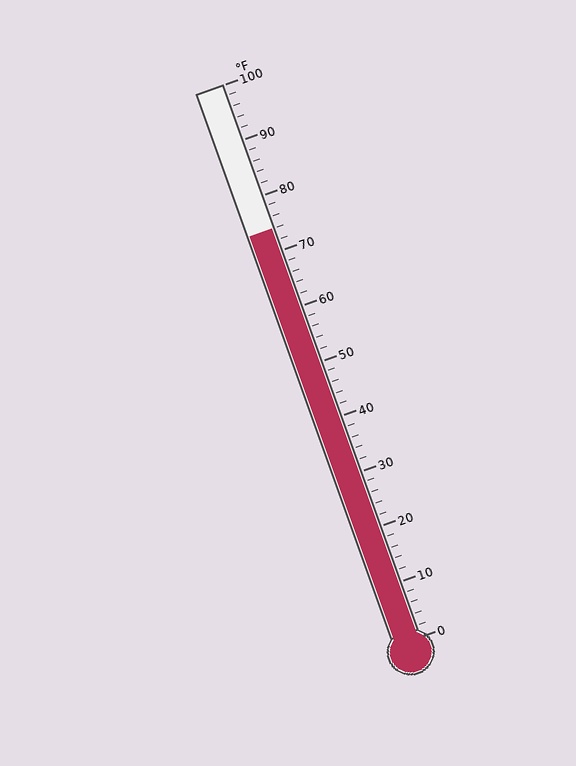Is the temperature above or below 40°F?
The temperature is above 40°F.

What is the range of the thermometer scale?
The thermometer scale ranges from 0°F to 100°F.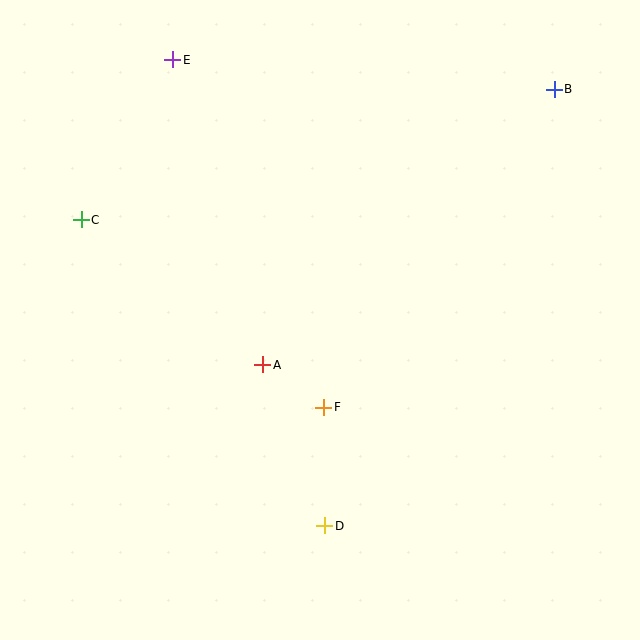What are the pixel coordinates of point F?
Point F is at (324, 407).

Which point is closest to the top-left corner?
Point E is closest to the top-left corner.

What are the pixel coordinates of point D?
Point D is at (325, 526).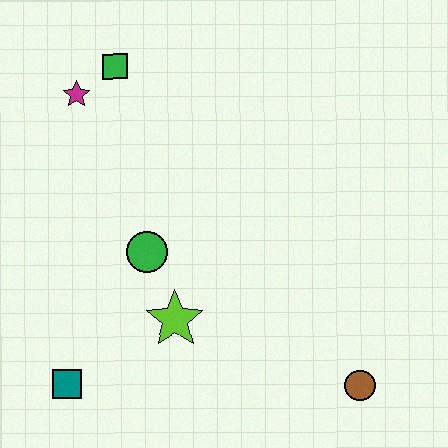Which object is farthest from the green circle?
The brown circle is farthest from the green circle.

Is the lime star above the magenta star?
No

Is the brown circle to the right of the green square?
Yes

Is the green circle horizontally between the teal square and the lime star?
Yes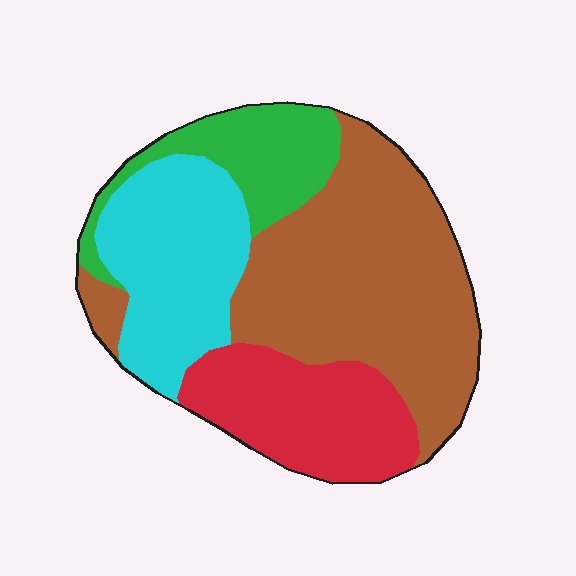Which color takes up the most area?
Brown, at roughly 45%.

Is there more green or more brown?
Brown.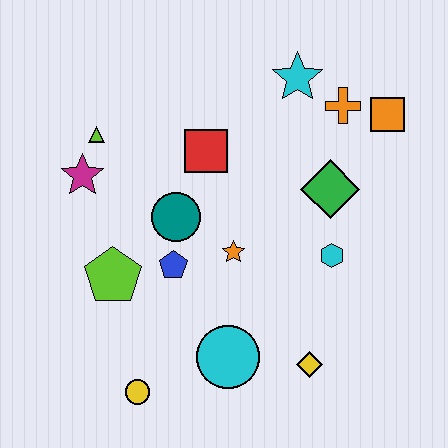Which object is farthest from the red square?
The yellow circle is farthest from the red square.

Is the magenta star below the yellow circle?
No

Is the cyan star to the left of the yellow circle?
No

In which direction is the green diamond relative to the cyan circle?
The green diamond is above the cyan circle.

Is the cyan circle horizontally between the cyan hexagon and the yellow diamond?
No